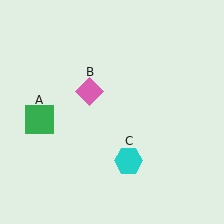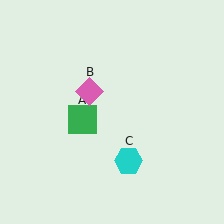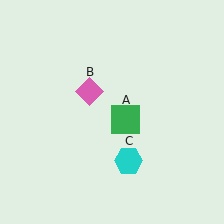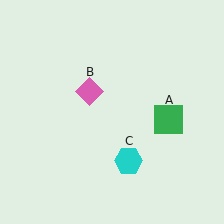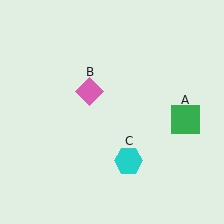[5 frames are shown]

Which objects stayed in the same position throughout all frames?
Pink diamond (object B) and cyan hexagon (object C) remained stationary.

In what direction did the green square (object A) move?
The green square (object A) moved right.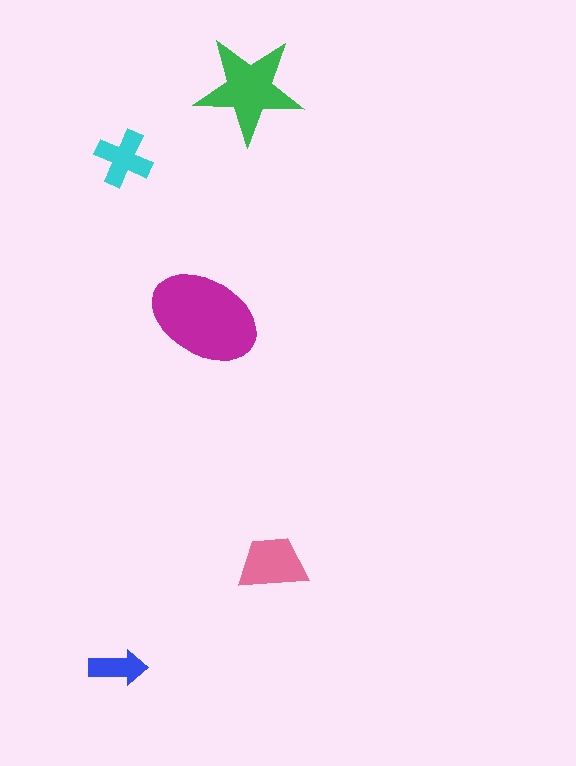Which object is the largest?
The magenta ellipse.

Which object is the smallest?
The blue arrow.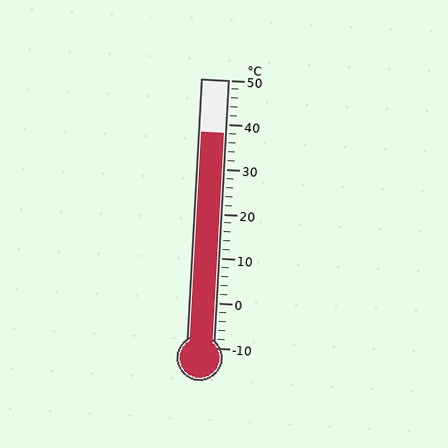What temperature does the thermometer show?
The thermometer shows approximately 38°C.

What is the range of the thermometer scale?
The thermometer scale ranges from -10°C to 50°C.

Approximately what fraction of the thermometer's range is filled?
The thermometer is filled to approximately 80% of its range.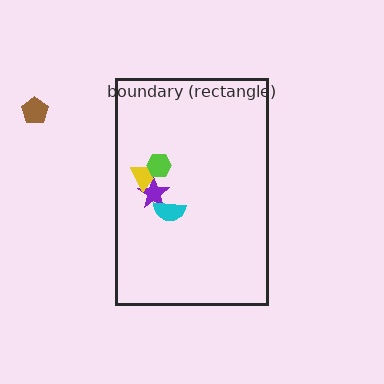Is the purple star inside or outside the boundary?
Inside.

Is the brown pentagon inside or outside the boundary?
Outside.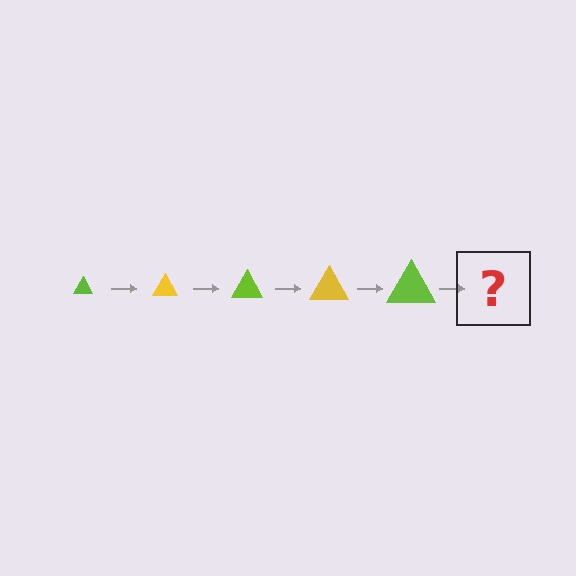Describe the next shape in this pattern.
It should be a yellow triangle, larger than the previous one.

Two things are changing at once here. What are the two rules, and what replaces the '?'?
The two rules are that the triangle grows larger each step and the color cycles through lime and yellow. The '?' should be a yellow triangle, larger than the previous one.